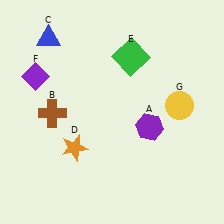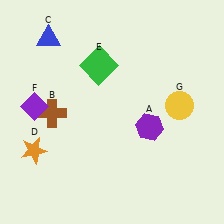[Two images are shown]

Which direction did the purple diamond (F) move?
The purple diamond (F) moved down.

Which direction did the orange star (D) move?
The orange star (D) moved left.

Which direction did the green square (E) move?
The green square (E) moved left.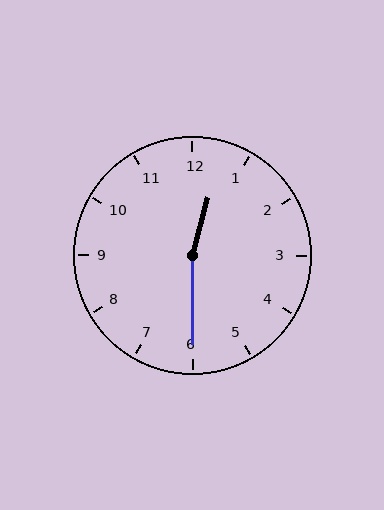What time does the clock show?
12:30.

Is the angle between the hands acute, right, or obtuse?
It is obtuse.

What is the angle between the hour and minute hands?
Approximately 165 degrees.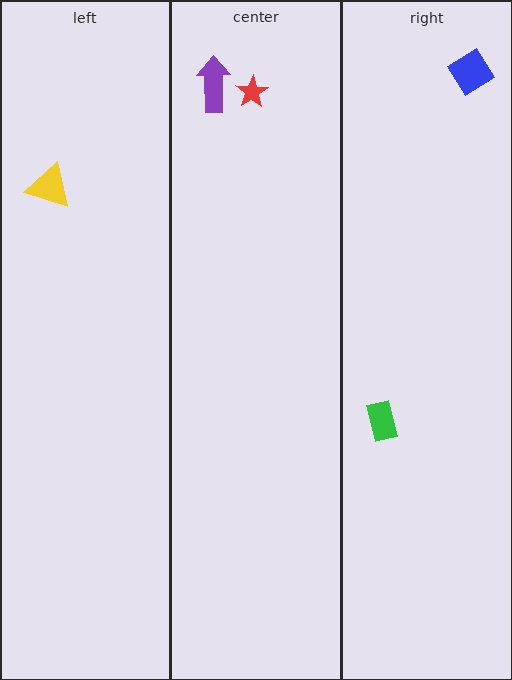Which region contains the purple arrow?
The center region.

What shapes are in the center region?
The red star, the purple arrow.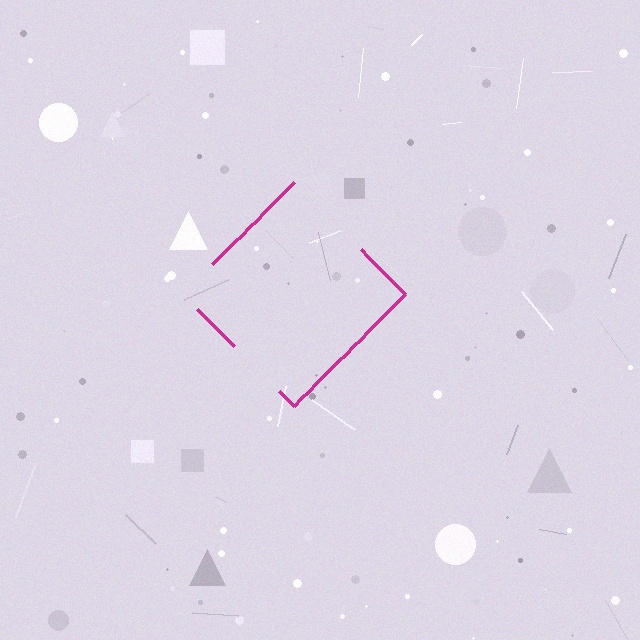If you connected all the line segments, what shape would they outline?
They would outline a diamond.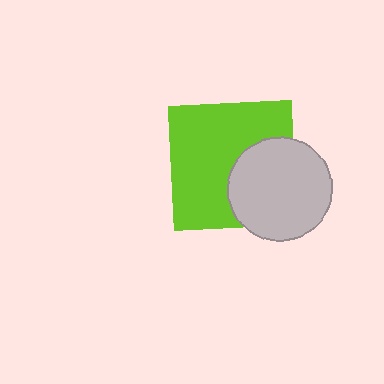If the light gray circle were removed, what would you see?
You would see the complete lime square.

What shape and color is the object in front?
The object in front is a light gray circle.